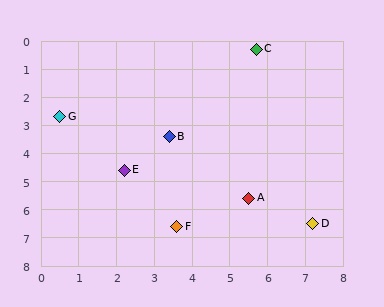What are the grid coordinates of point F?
Point F is at approximately (3.6, 6.6).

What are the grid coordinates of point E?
Point E is at approximately (2.2, 4.6).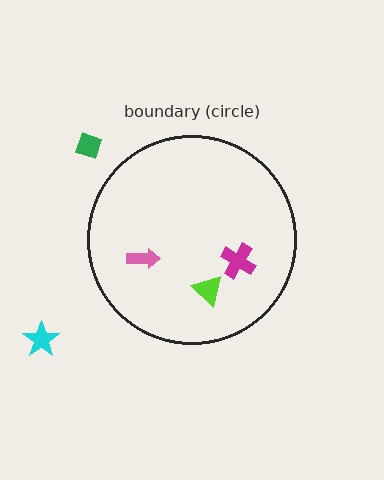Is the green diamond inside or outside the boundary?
Outside.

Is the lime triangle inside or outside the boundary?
Inside.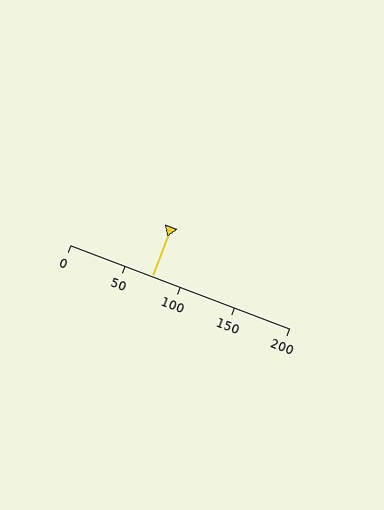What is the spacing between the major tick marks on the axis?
The major ticks are spaced 50 apart.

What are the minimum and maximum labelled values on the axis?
The axis runs from 0 to 200.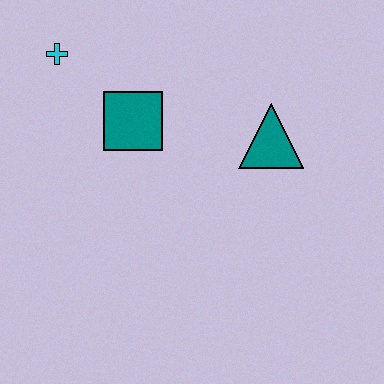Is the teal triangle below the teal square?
Yes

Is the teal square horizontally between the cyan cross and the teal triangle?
Yes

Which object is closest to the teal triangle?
The teal square is closest to the teal triangle.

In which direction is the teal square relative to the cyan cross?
The teal square is to the right of the cyan cross.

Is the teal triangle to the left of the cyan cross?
No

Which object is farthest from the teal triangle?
The cyan cross is farthest from the teal triangle.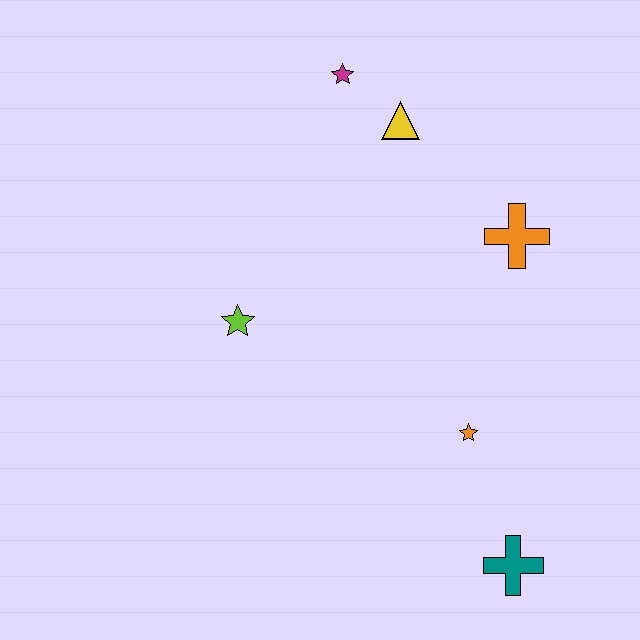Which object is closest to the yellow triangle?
The magenta star is closest to the yellow triangle.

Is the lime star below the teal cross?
No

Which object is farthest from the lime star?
The teal cross is farthest from the lime star.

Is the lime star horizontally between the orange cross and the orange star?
No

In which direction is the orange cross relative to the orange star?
The orange cross is above the orange star.